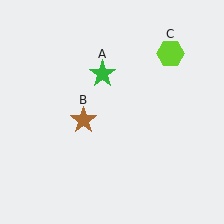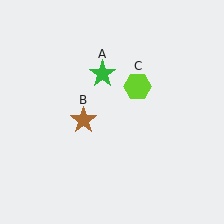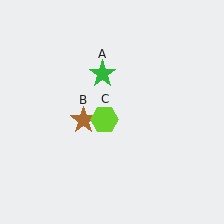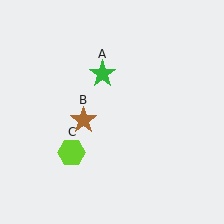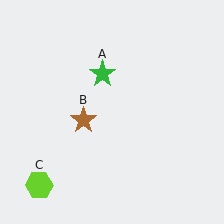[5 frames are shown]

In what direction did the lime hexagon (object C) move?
The lime hexagon (object C) moved down and to the left.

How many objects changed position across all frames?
1 object changed position: lime hexagon (object C).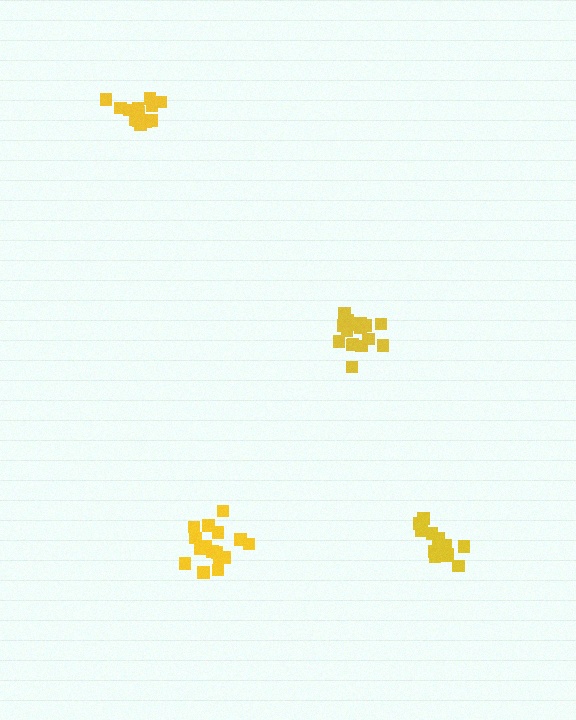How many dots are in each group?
Group 1: 16 dots, Group 2: 17 dots, Group 3: 14 dots, Group 4: 14 dots (61 total).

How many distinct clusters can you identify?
There are 4 distinct clusters.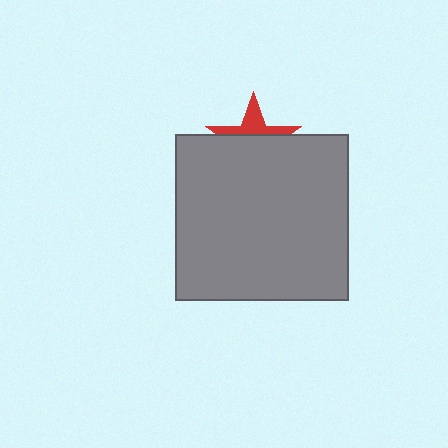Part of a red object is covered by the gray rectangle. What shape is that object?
It is a star.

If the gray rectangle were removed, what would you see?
You would see the complete red star.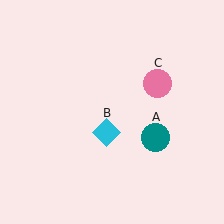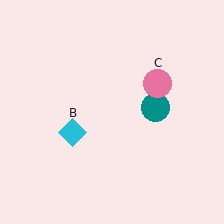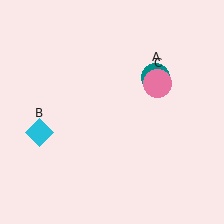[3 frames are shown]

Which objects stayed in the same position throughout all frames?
Pink circle (object C) remained stationary.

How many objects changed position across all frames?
2 objects changed position: teal circle (object A), cyan diamond (object B).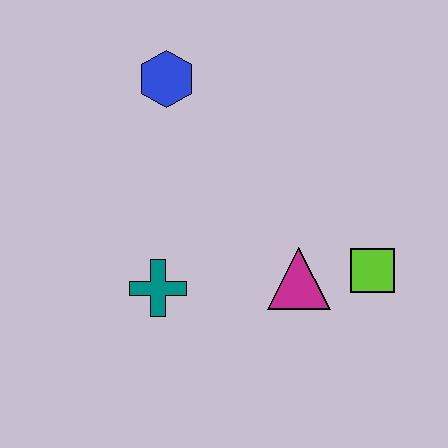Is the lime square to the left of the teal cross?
No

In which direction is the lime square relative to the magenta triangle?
The lime square is to the right of the magenta triangle.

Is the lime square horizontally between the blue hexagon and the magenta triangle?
No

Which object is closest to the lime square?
The magenta triangle is closest to the lime square.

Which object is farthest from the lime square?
The blue hexagon is farthest from the lime square.